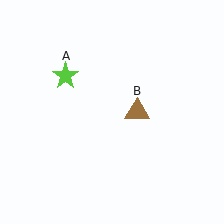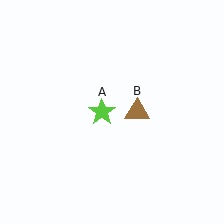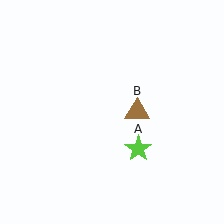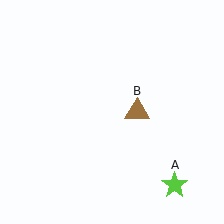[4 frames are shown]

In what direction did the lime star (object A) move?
The lime star (object A) moved down and to the right.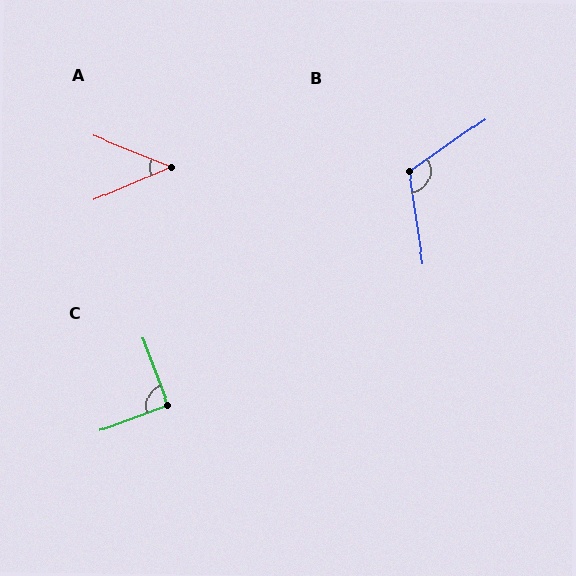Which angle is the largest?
B, at approximately 116 degrees.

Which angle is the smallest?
A, at approximately 45 degrees.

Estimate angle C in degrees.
Approximately 90 degrees.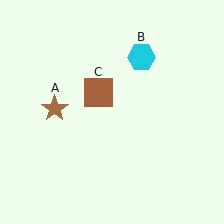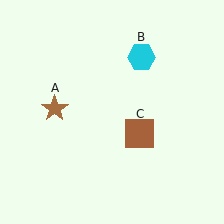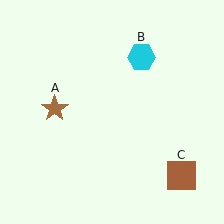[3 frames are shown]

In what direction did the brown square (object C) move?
The brown square (object C) moved down and to the right.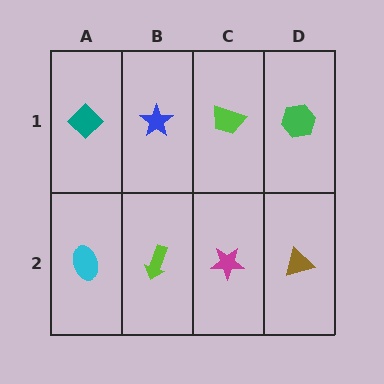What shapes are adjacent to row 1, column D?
A brown triangle (row 2, column D), a lime trapezoid (row 1, column C).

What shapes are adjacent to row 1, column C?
A magenta star (row 2, column C), a blue star (row 1, column B), a green hexagon (row 1, column D).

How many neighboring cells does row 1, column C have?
3.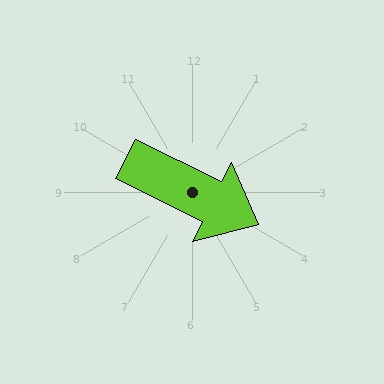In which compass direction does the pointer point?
Southeast.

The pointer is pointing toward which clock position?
Roughly 4 o'clock.